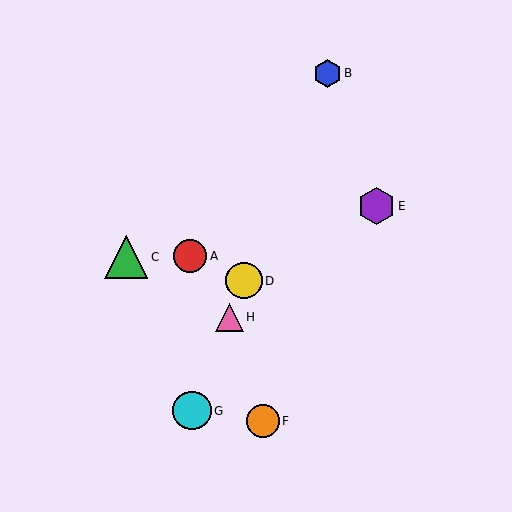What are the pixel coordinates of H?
Object H is at (229, 317).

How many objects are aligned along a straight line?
4 objects (B, D, G, H) are aligned along a straight line.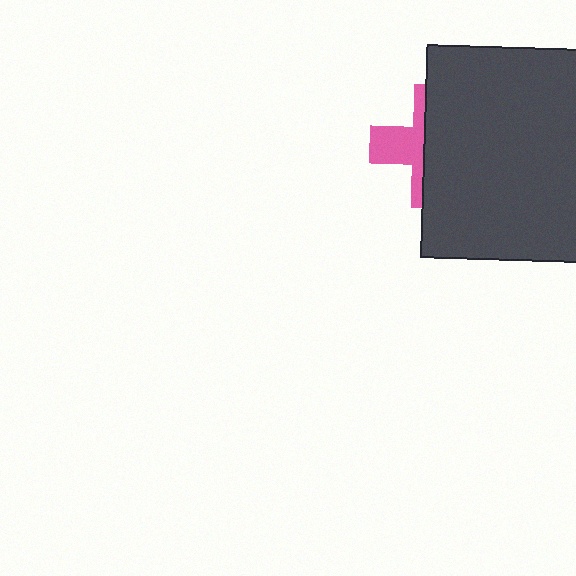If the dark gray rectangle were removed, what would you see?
You would see the complete pink cross.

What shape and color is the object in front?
The object in front is a dark gray rectangle.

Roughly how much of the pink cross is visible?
A small part of it is visible (roughly 39%).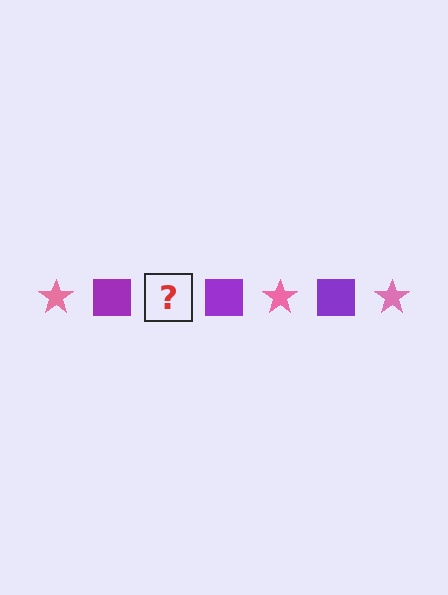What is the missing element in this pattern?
The missing element is a pink star.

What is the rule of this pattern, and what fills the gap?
The rule is that the pattern alternates between pink star and purple square. The gap should be filled with a pink star.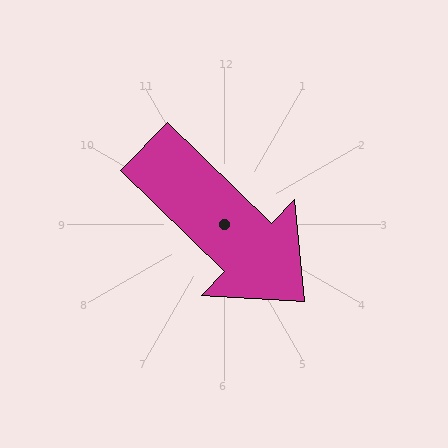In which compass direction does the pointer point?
Southeast.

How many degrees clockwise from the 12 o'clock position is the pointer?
Approximately 134 degrees.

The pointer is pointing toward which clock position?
Roughly 4 o'clock.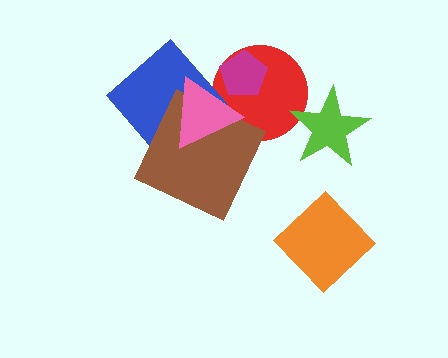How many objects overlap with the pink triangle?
4 objects overlap with the pink triangle.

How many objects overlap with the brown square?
3 objects overlap with the brown square.